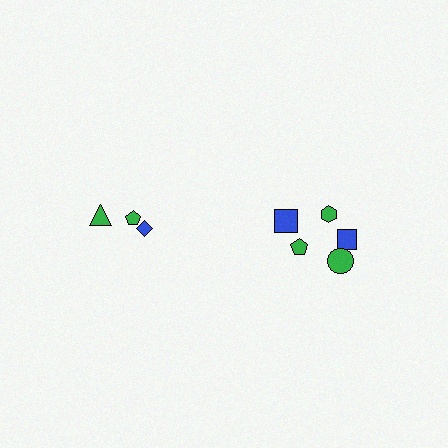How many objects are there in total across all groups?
There are 8 objects.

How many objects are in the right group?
There are 5 objects.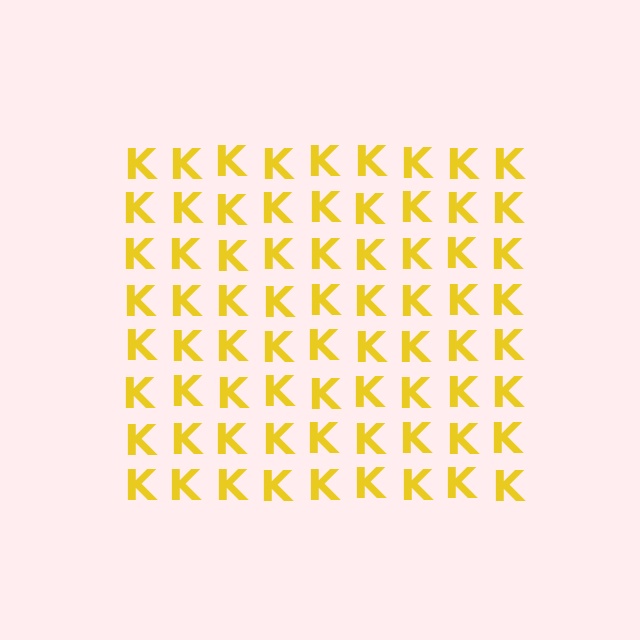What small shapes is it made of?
It is made of small letter K's.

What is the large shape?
The large shape is a square.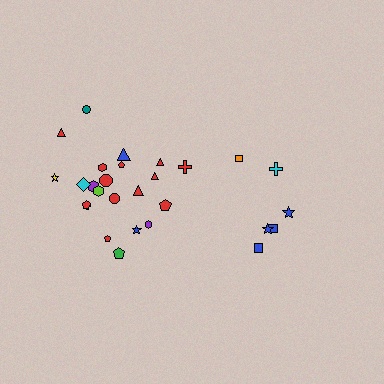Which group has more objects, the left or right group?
The left group.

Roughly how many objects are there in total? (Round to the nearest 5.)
Roughly 30 objects in total.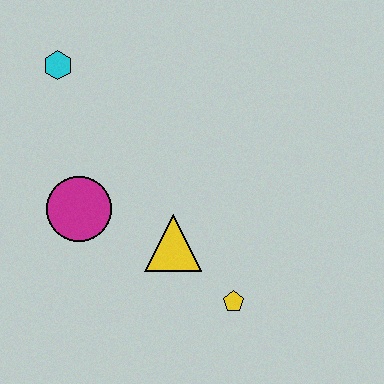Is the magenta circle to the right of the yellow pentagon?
No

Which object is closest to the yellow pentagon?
The yellow triangle is closest to the yellow pentagon.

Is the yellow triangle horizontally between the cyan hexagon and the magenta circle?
No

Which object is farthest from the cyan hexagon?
The yellow pentagon is farthest from the cyan hexagon.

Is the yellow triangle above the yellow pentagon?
Yes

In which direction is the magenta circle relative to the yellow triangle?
The magenta circle is to the left of the yellow triangle.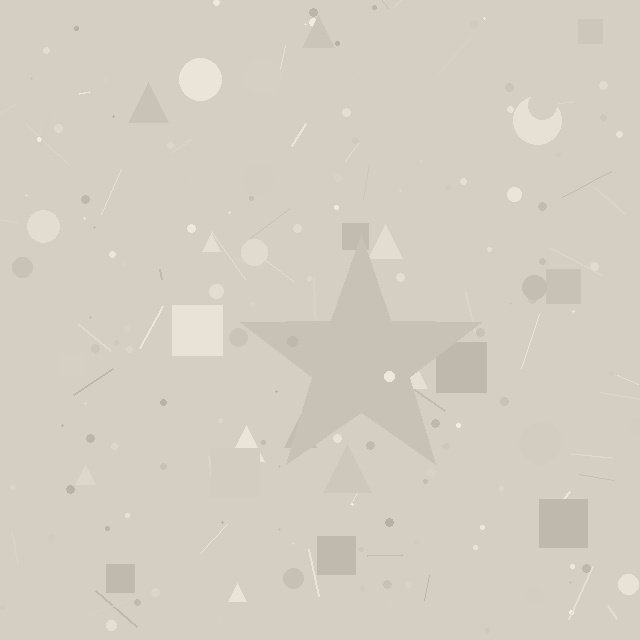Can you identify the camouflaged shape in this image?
The camouflaged shape is a star.